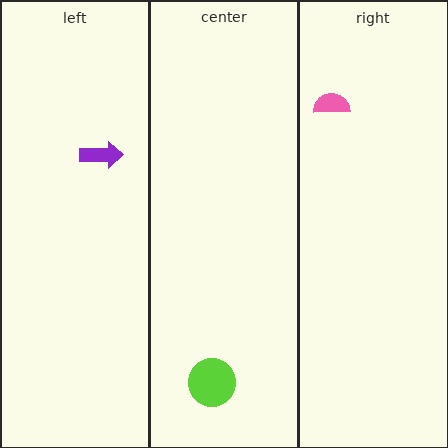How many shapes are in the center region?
1.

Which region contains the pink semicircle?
The right region.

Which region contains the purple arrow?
The left region.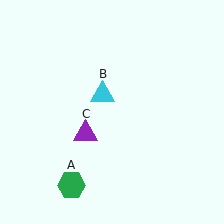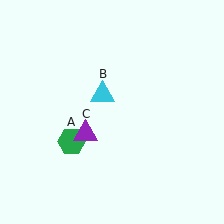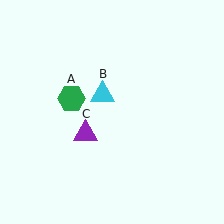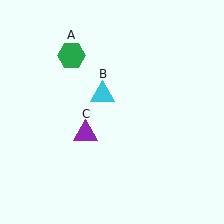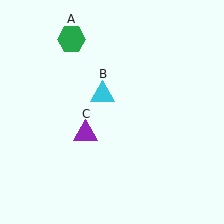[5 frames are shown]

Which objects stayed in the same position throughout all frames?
Cyan triangle (object B) and purple triangle (object C) remained stationary.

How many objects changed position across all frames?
1 object changed position: green hexagon (object A).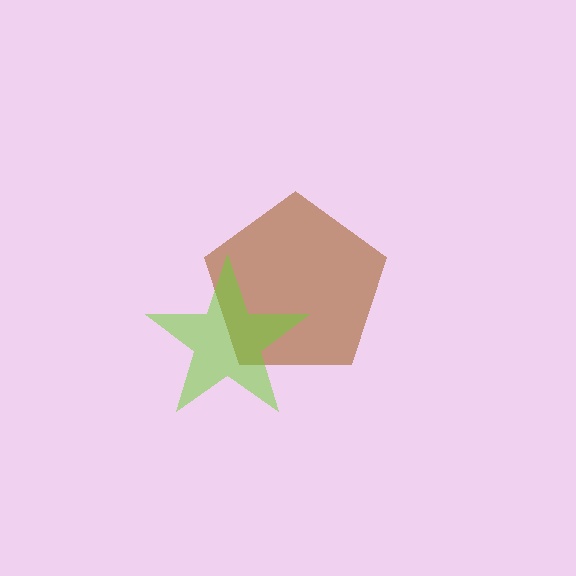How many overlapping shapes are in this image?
There are 2 overlapping shapes in the image.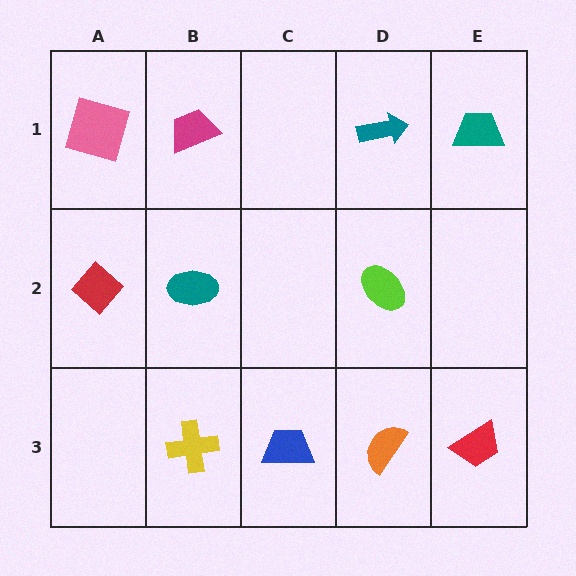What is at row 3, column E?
A red trapezoid.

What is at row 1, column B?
A magenta trapezoid.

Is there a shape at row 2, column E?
No, that cell is empty.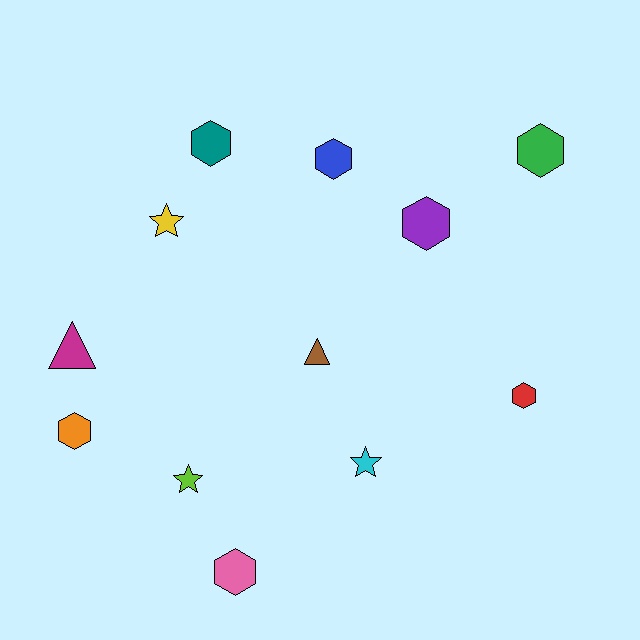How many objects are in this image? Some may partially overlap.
There are 12 objects.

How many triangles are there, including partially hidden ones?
There are 2 triangles.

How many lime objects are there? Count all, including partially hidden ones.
There is 1 lime object.